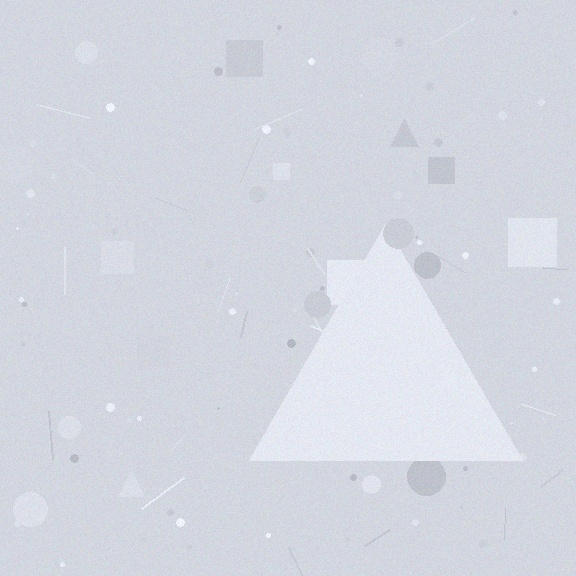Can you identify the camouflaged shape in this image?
The camouflaged shape is a triangle.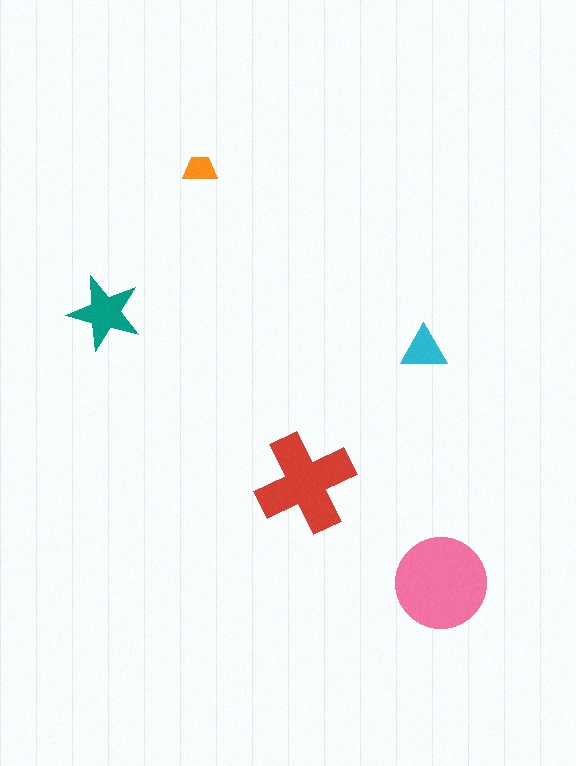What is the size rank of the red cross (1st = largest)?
2nd.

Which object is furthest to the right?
The pink circle is rightmost.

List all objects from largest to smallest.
The pink circle, the red cross, the teal star, the cyan triangle, the orange trapezoid.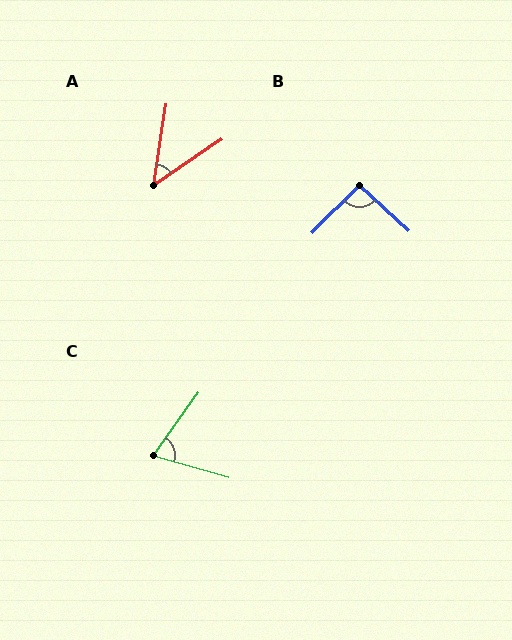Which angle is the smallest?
A, at approximately 47 degrees.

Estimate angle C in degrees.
Approximately 70 degrees.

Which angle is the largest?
B, at approximately 93 degrees.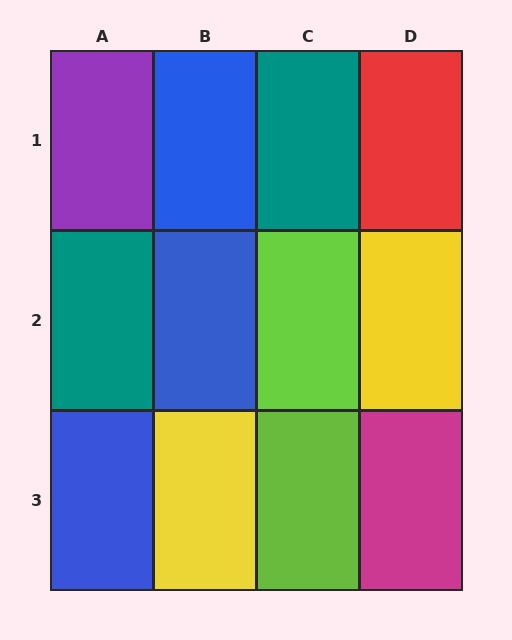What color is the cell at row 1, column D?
Red.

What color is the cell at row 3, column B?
Yellow.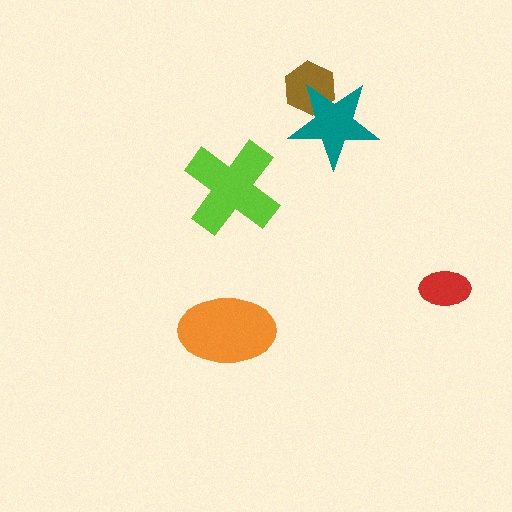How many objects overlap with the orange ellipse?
0 objects overlap with the orange ellipse.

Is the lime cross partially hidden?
No, no other shape covers it.